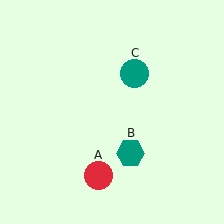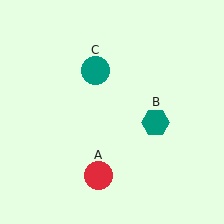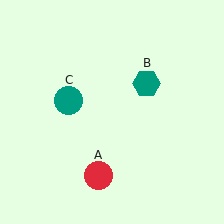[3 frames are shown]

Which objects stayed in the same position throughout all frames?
Red circle (object A) remained stationary.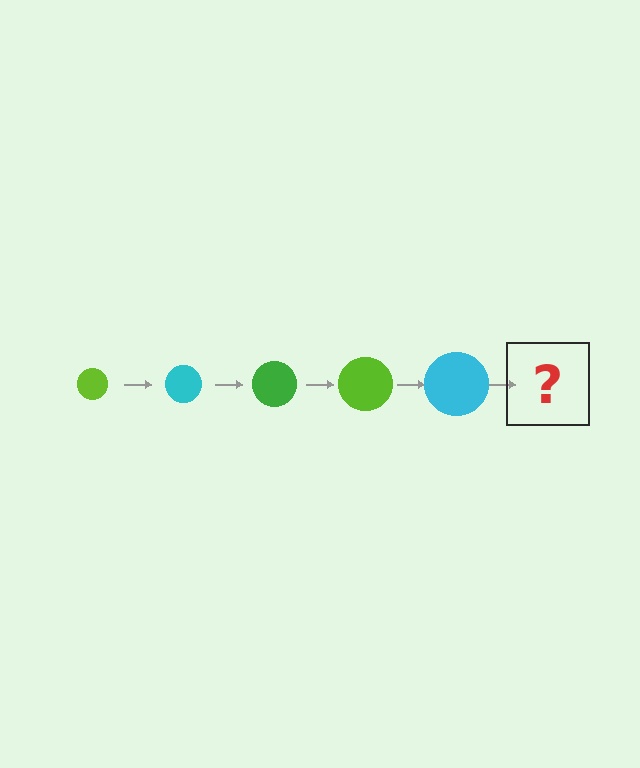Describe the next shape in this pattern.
It should be a green circle, larger than the previous one.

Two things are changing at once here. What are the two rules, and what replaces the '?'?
The two rules are that the circle grows larger each step and the color cycles through lime, cyan, and green. The '?' should be a green circle, larger than the previous one.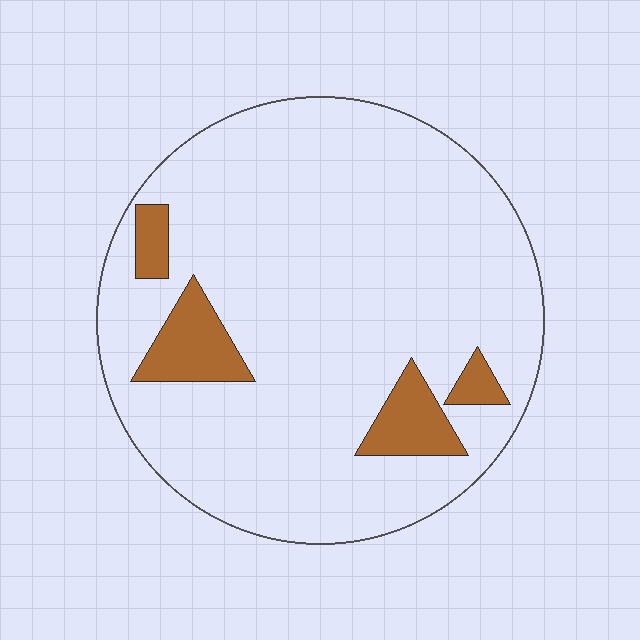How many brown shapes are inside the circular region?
4.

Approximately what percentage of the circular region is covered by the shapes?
Approximately 10%.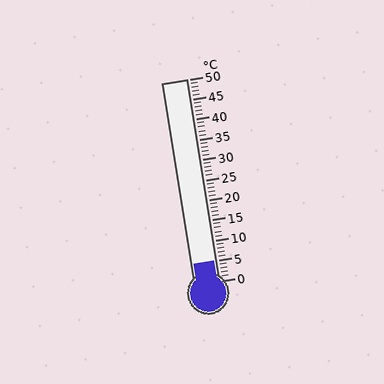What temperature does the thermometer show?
The thermometer shows approximately 5°C.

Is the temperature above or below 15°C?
The temperature is below 15°C.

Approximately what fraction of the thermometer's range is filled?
The thermometer is filled to approximately 10% of its range.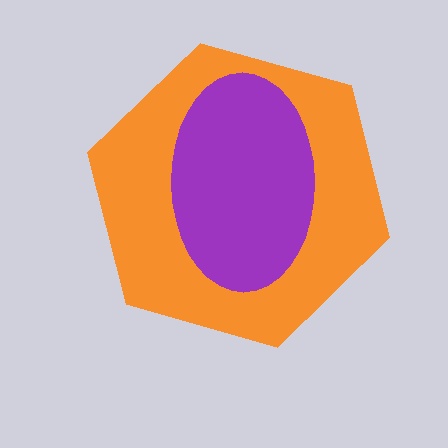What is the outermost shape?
The orange hexagon.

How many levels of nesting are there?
2.